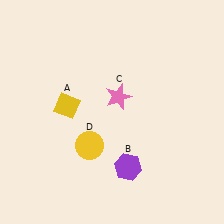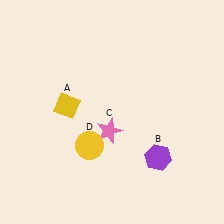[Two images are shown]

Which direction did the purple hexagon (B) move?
The purple hexagon (B) moved right.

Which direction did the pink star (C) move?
The pink star (C) moved down.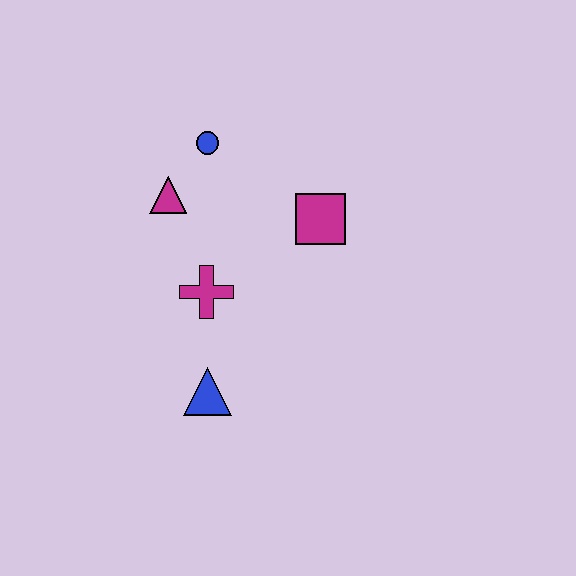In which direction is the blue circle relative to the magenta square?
The blue circle is to the left of the magenta square.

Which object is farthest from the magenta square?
The blue triangle is farthest from the magenta square.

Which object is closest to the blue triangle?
The magenta cross is closest to the blue triangle.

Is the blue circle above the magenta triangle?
Yes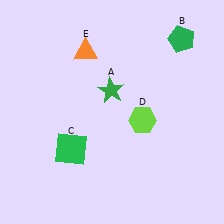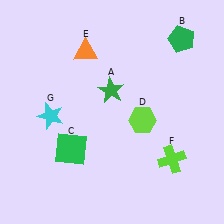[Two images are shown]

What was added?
A lime cross (F), a cyan star (G) were added in Image 2.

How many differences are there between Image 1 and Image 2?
There are 2 differences between the two images.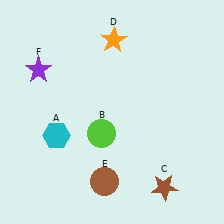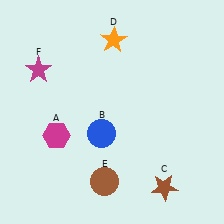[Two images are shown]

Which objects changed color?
A changed from cyan to magenta. B changed from lime to blue. F changed from purple to magenta.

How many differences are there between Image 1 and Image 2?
There are 3 differences between the two images.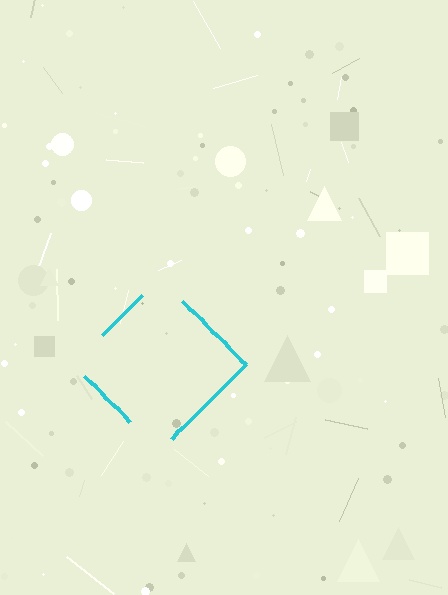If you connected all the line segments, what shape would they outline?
They would outline a diamond.